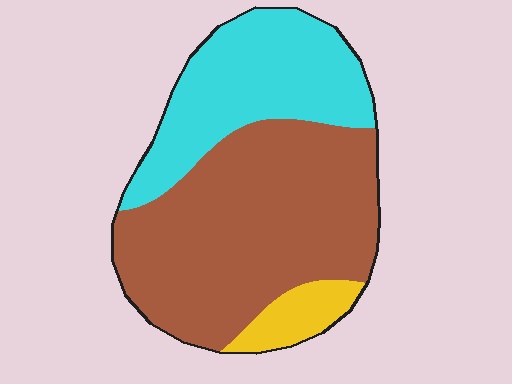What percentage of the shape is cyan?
Cyan takes up between a sixth and a third of the shape.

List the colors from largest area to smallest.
From largest to smallest: brown, cyan, yellow.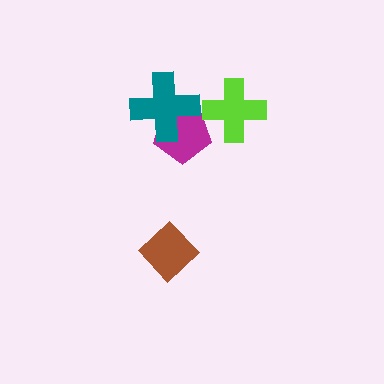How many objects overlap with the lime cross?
0 objects overlap with the lime cross.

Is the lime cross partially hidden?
No, no other shape covers it.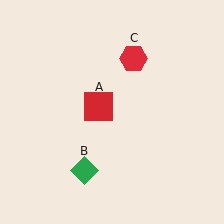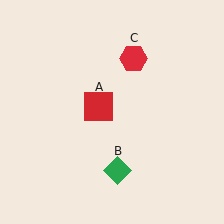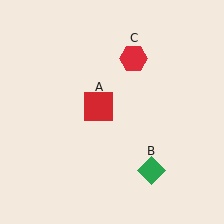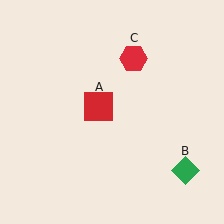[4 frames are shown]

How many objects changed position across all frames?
1 object changed position: green diamond (object B).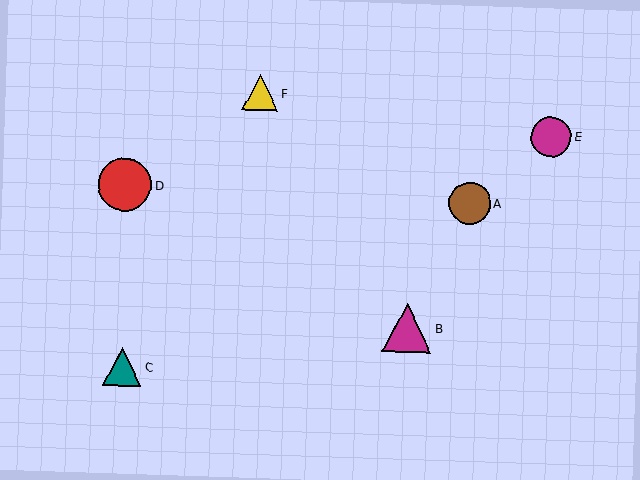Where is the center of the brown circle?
The center of the brown circle is at (470, 203).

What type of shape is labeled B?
Shape B is a magenta triangle.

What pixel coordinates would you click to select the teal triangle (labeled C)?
Click at (122, 367) to select the teal triangle C.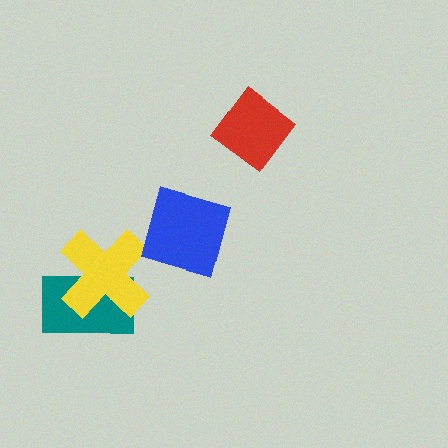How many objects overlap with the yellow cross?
1 object overlaps with the yellow cross.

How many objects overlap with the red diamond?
0 objects overlap with the red diamond.